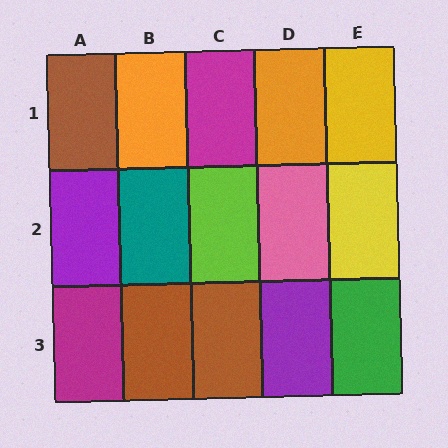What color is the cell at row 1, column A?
Brown.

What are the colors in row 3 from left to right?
Magenta, brown, brown, purple, green.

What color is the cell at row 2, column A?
Purple.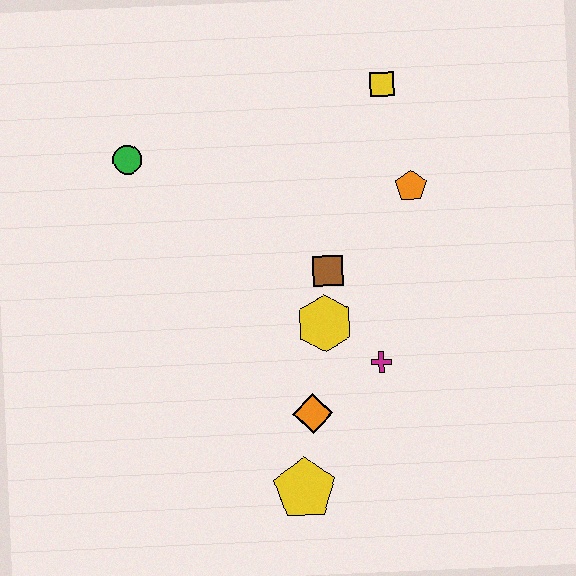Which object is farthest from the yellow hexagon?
The green circle is farthest from the yellow hexagon.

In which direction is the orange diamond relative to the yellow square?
The orange diamond is below the yellow square.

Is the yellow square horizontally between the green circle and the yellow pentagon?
No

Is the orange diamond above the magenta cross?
No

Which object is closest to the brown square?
The yellow hexagon is closest to the brown square.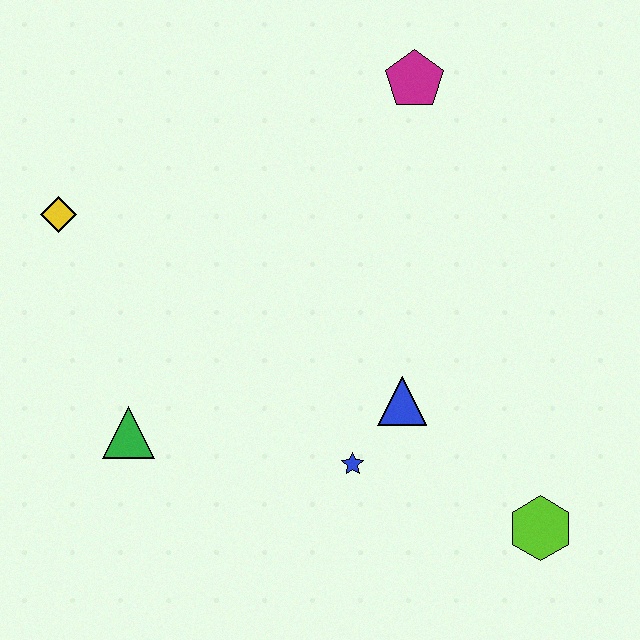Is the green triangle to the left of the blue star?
Yes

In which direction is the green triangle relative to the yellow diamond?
The green triangle is below the yellow diamond.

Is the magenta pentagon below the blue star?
No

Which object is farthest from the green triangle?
The magenta pentagon is farthest from the green triangle.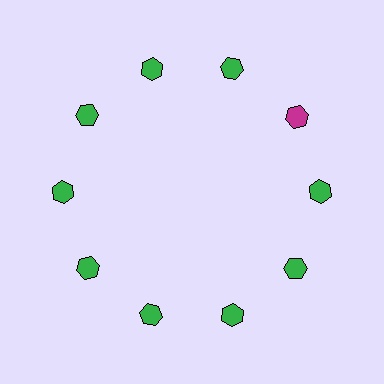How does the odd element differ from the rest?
It has a different color: magenta instead of green.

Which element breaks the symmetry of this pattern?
The magenta hexagon at roughly the 2 o'clock position breaks the symmetry. All other shapes are green hexagons.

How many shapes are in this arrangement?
There are 10 shapes arranged in a ring pattern.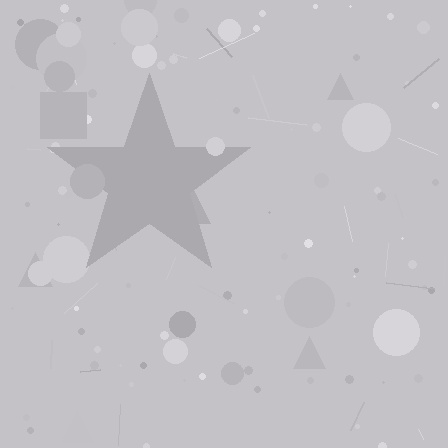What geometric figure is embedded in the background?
A star is embedded in the background.